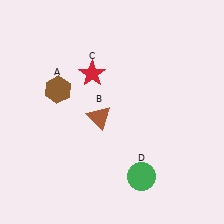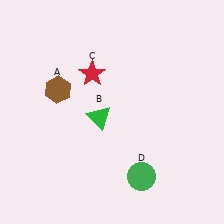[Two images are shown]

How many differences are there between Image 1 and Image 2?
There is 1 difference between the two images.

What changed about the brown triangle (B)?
In Image 1, B is brown. In Image 2, it changed to green.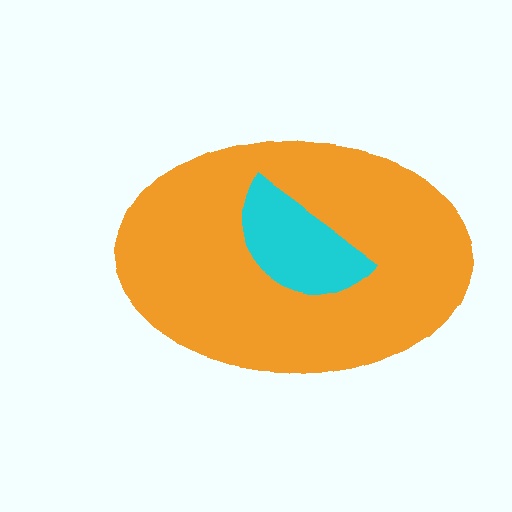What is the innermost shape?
The cyan semicircle.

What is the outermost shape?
The orange ellipse.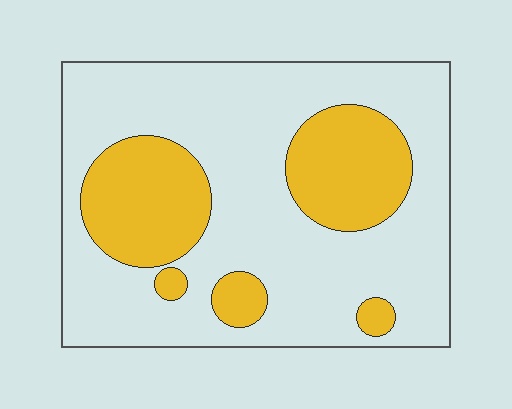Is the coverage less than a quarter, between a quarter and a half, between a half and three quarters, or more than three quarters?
Between a quarter and a half.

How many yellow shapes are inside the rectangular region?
5.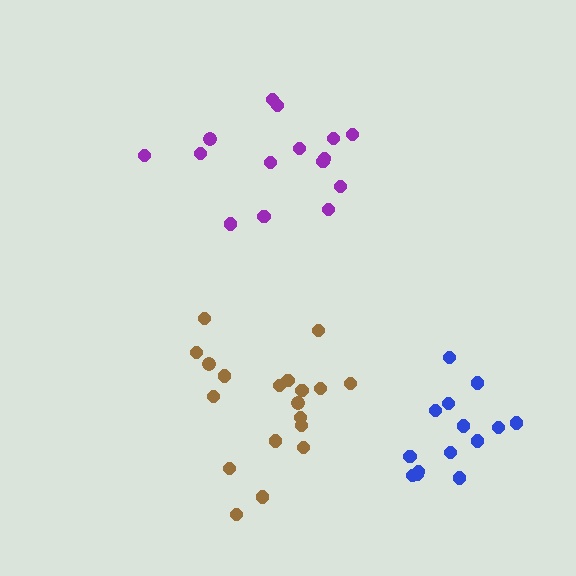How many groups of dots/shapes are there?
There are 3 groups.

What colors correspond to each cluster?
The clusters are colored: brown, blue, purple.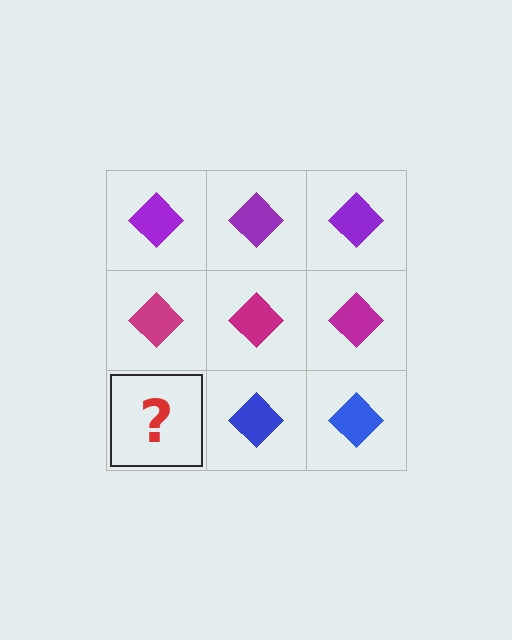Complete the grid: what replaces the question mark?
The question mark should be replaced with a blue diamond.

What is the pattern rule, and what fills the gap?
The rule is that each row has a consistent color. The gap should be filled with a blue diamond.